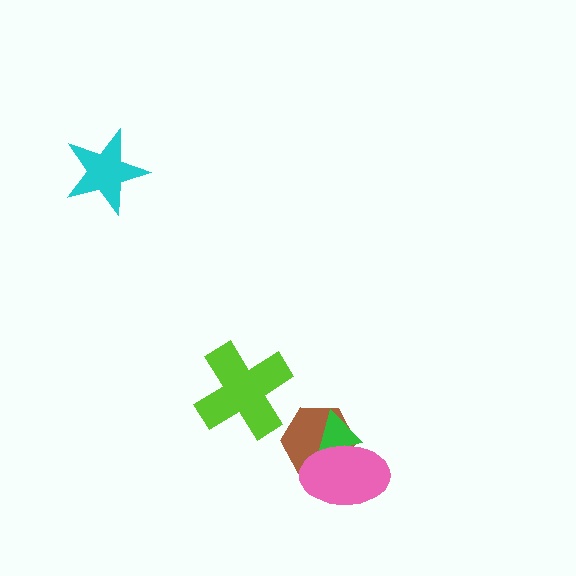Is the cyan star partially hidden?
No, no other shape covers it.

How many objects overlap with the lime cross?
0 objects overlap with the lime cross.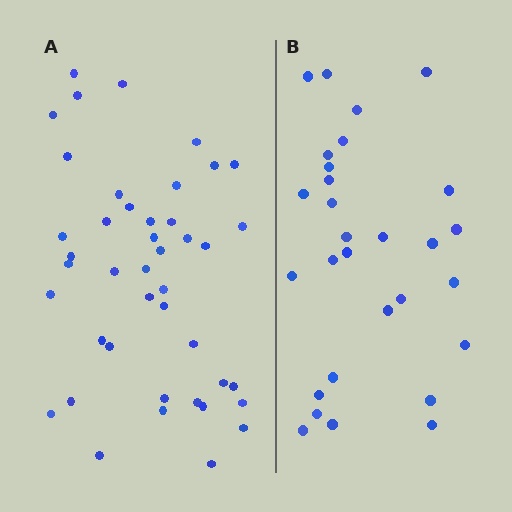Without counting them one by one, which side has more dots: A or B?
Region A (the left region) has more dots.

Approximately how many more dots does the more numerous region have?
Region A has approximately 15 more dots than region B.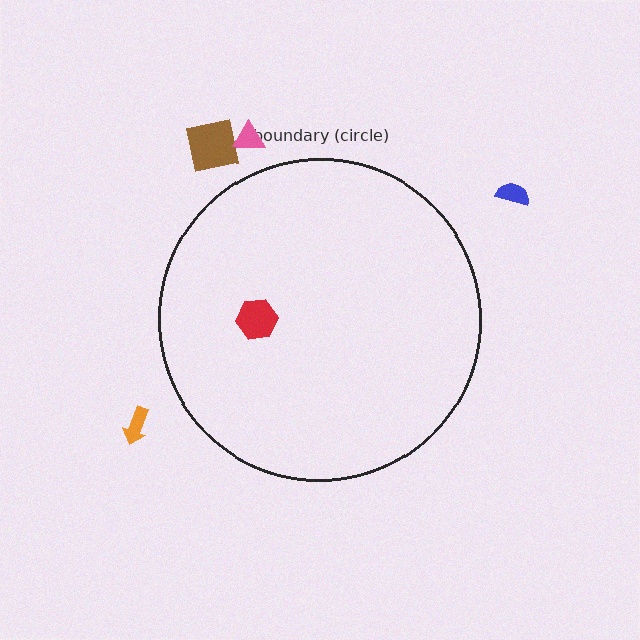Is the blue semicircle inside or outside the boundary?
Outside.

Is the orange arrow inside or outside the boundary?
Outside.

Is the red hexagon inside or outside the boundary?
Inside.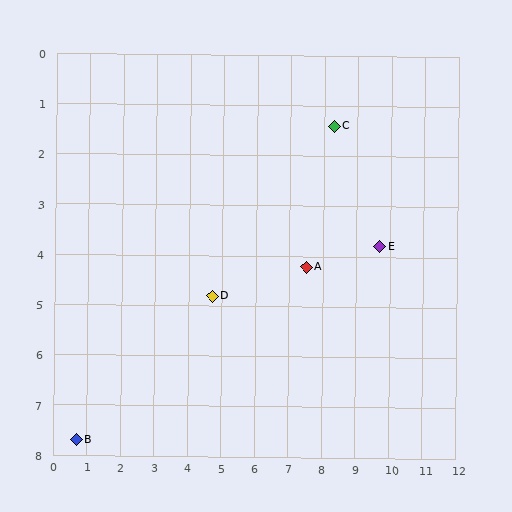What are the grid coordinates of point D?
Point D is at approximately (4.7, 4.8).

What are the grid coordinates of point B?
Point B is at approximately (0.7, 7.7).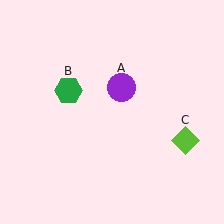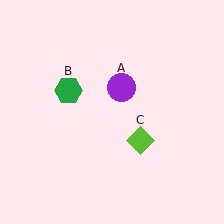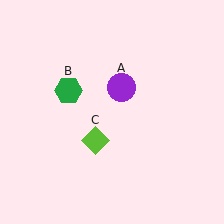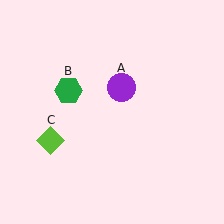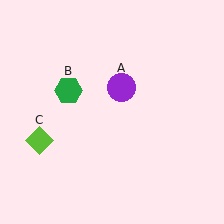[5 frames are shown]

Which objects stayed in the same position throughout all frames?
Purple circle (object A) and green hexagon (object B) remained stationary.